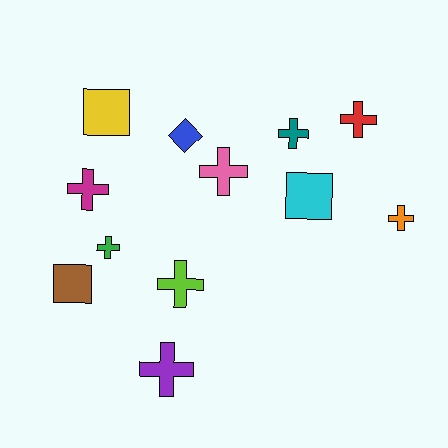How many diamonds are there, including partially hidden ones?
There is 1 diamond.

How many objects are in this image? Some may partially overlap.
There are 12 objects.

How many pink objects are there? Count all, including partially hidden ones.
There is 1 pink object.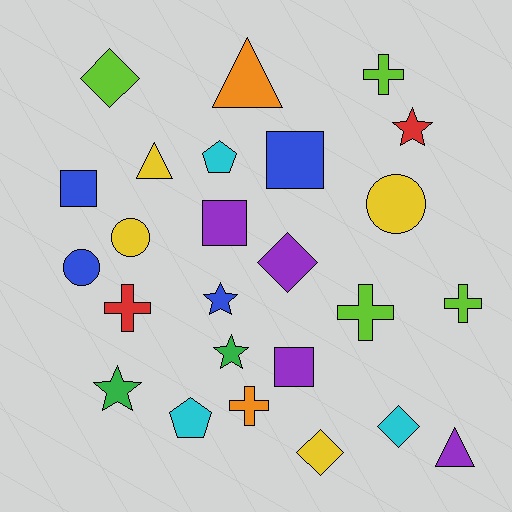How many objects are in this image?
There are 25 objects.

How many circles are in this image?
There are 3 circles.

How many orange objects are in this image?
There are 2 orange objects.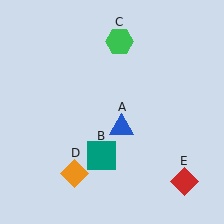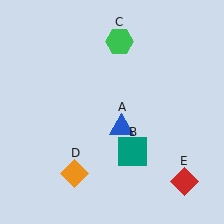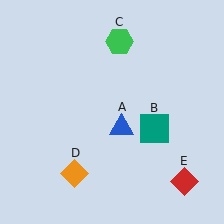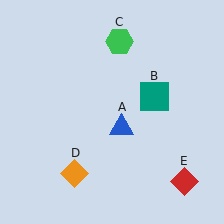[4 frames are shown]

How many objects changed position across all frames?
1 object changed position: teal square (object B).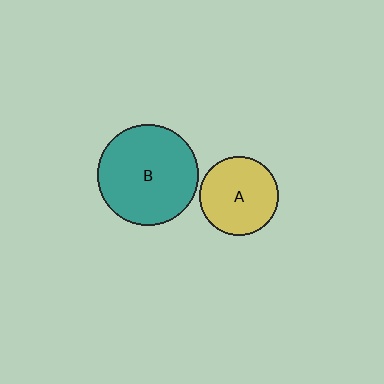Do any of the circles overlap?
No, none of the circles overlap.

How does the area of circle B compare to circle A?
Approximately 1.6 times.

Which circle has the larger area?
Circle B (teal).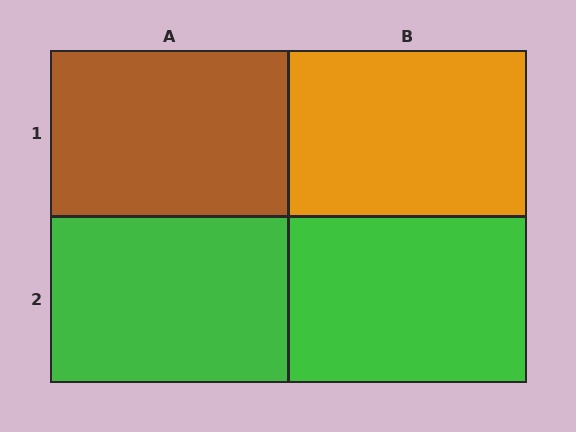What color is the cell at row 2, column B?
Green.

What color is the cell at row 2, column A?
Green.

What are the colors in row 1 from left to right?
Brown, orange.